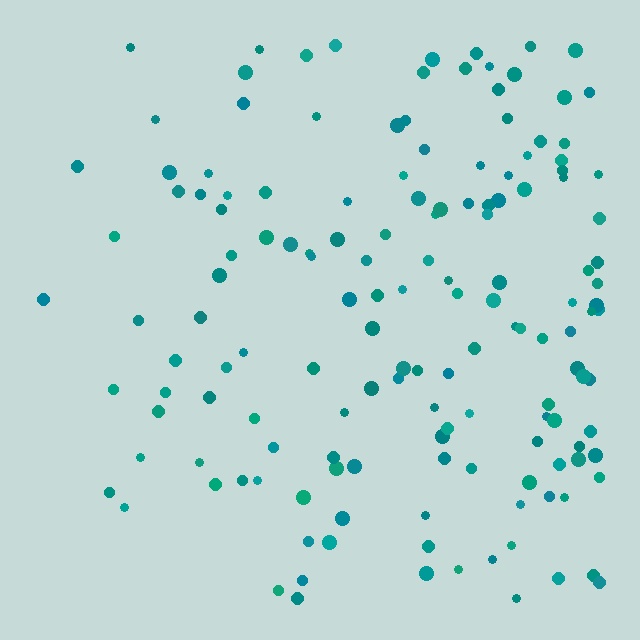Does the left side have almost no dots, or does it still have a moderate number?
Still a moderate number, just noticeably fewer than the right.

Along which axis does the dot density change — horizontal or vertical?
Horizontal.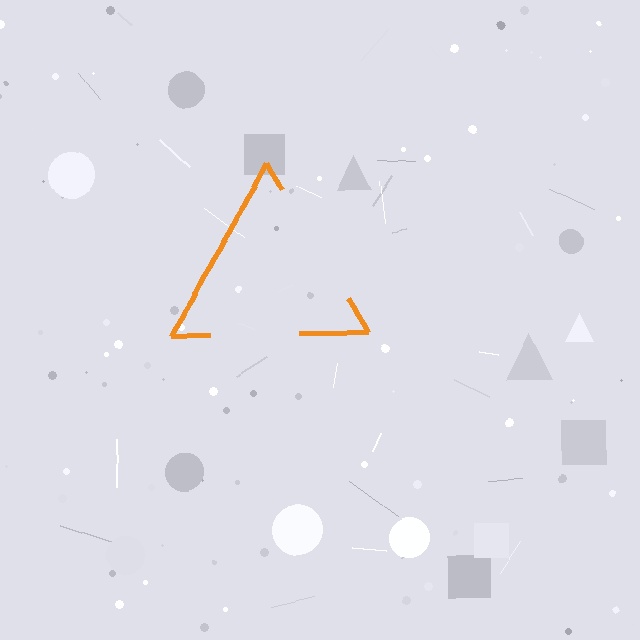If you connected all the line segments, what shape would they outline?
They would outline a triangle.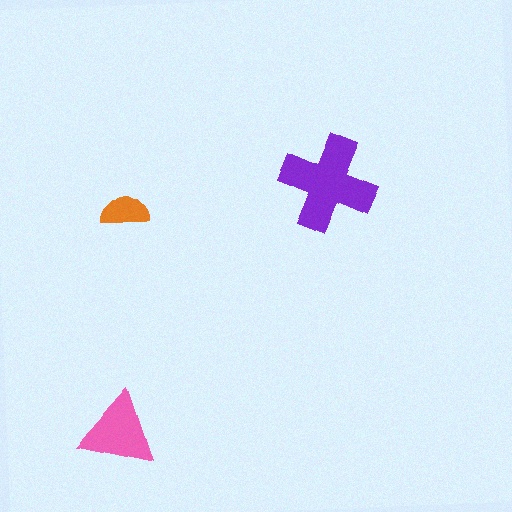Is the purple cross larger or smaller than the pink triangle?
Larger.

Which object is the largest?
The purple cross.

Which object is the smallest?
The orange semicircle.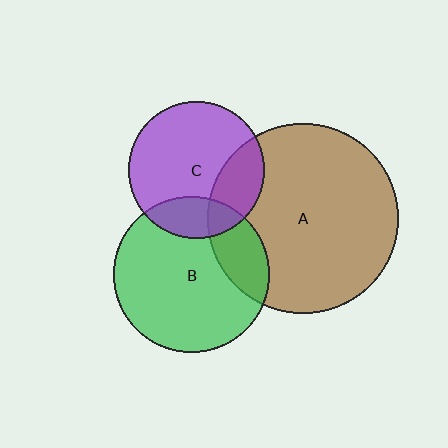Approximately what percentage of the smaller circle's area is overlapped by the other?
Approximately 25%.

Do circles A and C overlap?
Yes.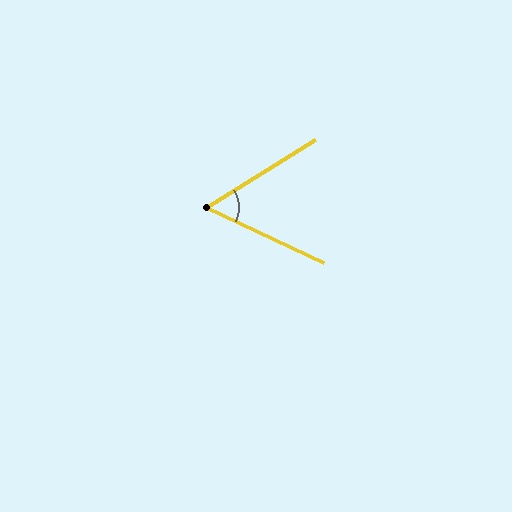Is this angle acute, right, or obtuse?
It is acute.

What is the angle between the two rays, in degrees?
Approximately 58 degrees.